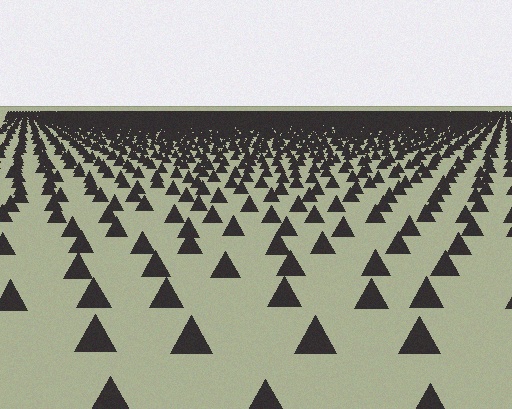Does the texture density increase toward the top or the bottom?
Density increases toward the top.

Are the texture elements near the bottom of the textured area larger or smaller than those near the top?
Larger. Near the bottom, elements are closer to the viewer and appear at a bigger on-screen size.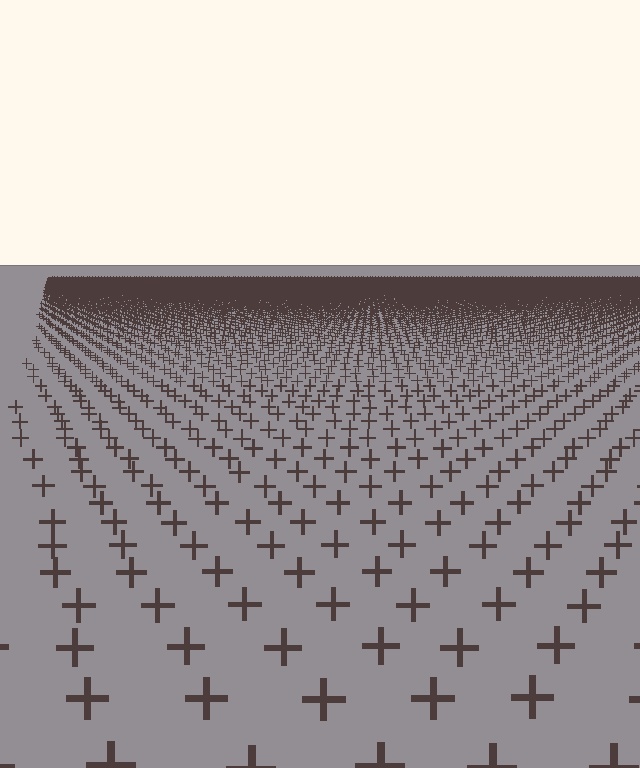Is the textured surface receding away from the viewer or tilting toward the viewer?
The surface is receding away from the viewer. Texture elements get smaller and denser toward the top.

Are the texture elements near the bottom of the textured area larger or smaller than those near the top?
Larger. Near the bottom, elements are closer to the viewer and appear at a bigger on-screen size.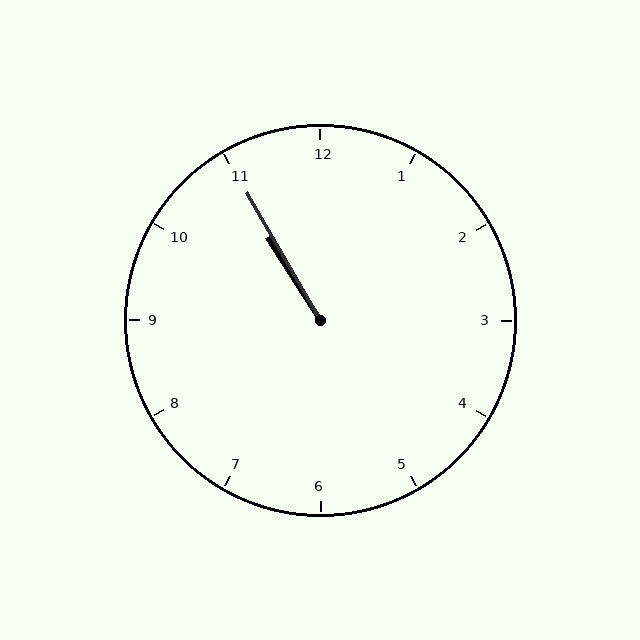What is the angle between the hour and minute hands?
Approximately 2 degrees.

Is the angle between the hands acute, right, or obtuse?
It is acute.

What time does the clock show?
10:55.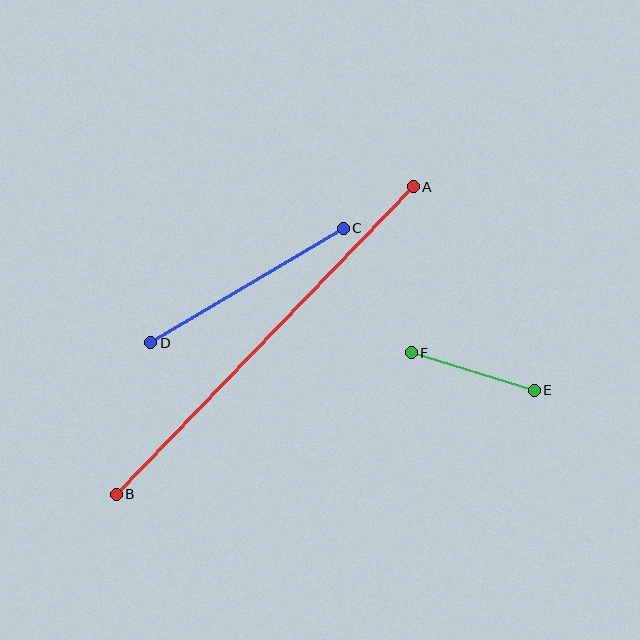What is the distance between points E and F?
The distance is approximately 128 pixels.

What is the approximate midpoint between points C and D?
The midpoint is at approximately (247, 286) pixels.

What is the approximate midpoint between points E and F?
The midpoint is at approximately (473, 371) pixels.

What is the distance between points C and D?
The distance is approximately 224 pixels.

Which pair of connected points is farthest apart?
Points A and B are farthest apart.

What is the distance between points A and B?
The distance is approximately 427 pixels.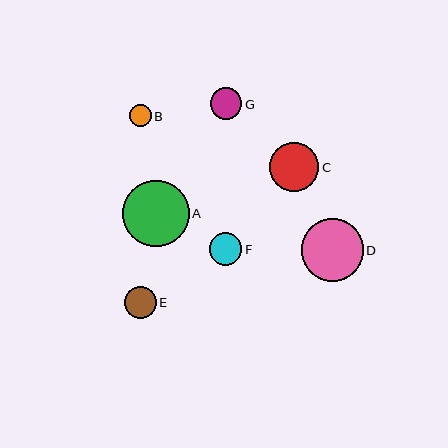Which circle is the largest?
Circle A is the largest with a size of approximately 66 pixels.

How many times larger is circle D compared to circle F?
Circle D is approximately 1.9 times the size of circle F.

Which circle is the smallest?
Circle B is the smallest with a size of approximately 22 pixels.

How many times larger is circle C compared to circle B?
Circle C is approximately 2.2 times the size of circle B.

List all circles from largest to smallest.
From largest to smallest: A, D, C, F, G, E, B.